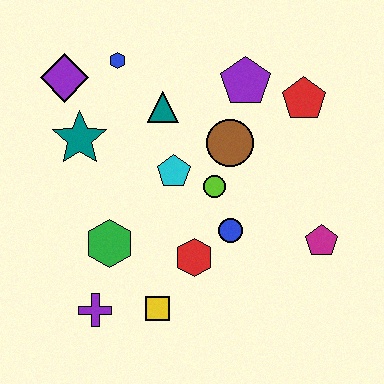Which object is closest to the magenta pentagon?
The blue circle is closest to the magenta pentagon.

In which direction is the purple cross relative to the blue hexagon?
The purple cross is below the blue hexagon.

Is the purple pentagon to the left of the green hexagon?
No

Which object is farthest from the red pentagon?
The purple cross is farthest from the red pentagon.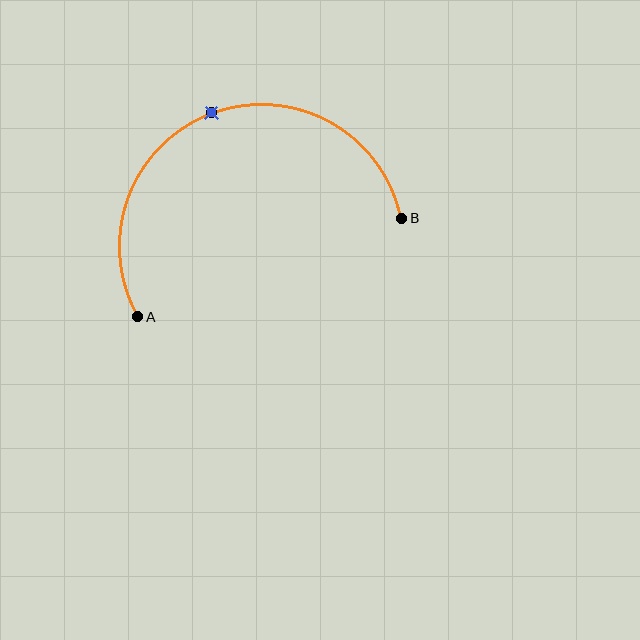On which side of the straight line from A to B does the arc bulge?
The arc bulges above the straight line connecting A and B.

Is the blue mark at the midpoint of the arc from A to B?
Yes. The blue mark lies on the arc at equal arc-length from both A and B — it is the arc midpoint.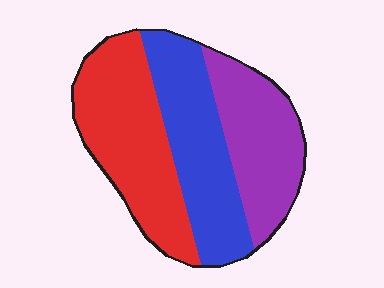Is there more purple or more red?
Red.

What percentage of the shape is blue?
Blue covers 33% of the shape.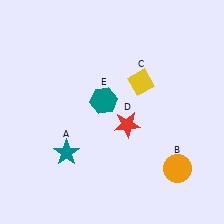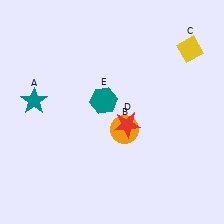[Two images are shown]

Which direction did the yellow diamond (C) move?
The yellow diamond (C) moved right.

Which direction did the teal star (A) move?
The teal star (A) moved up.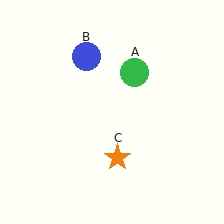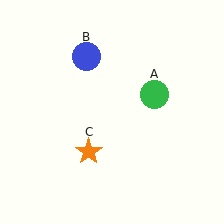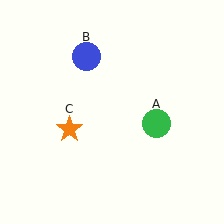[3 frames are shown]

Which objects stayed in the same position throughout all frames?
Blue circle (object B) remained stationary.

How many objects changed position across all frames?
2 objects changed position: green circle (object A), orange star (object C).